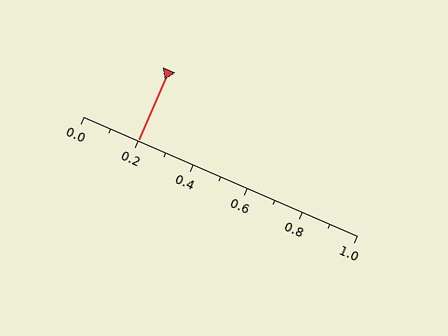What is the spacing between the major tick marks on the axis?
The major ticks are spaced 0.2 apart.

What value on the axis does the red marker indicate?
The marker indicates approximately 0.2.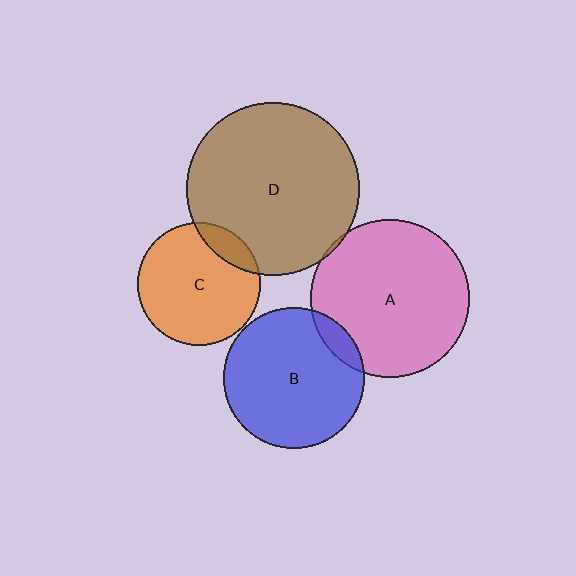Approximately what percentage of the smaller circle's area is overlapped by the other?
Approximately 15%.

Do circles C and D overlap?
Yes.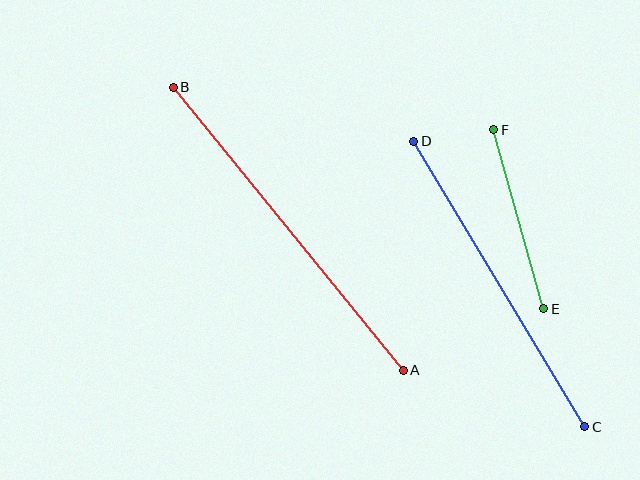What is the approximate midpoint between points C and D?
The midpoint is at approximately (499, 284) pixels.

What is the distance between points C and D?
The distance is approximately 333 pixels.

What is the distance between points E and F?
The distance is approximately 186 pixels.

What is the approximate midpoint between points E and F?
The midpoint is at approximately (519, 219) pixels.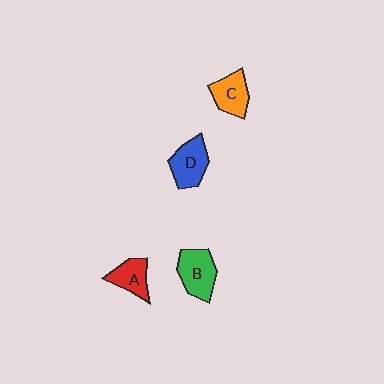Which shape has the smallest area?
Shape A (red).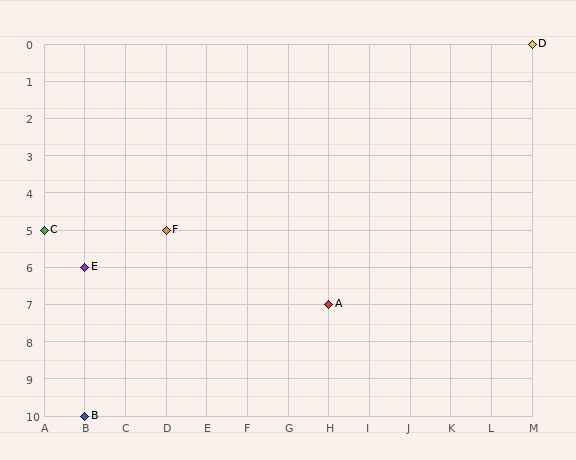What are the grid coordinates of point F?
Point F is at grid coordinates (D, 5).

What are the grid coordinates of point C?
Point C is at grid coordinates (A, 5).